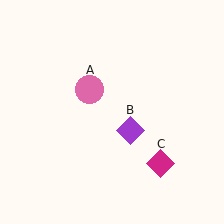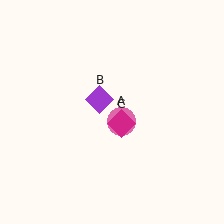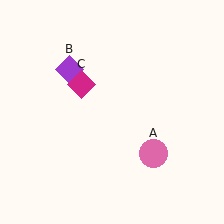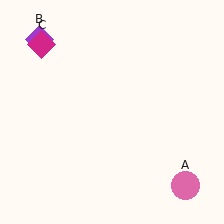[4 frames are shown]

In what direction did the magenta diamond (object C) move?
The magenta diamond (object C) moved up and to the left.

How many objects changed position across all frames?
3 objects changed position: pink circle (object A), purple diamond (object B), magenta diamond (object C).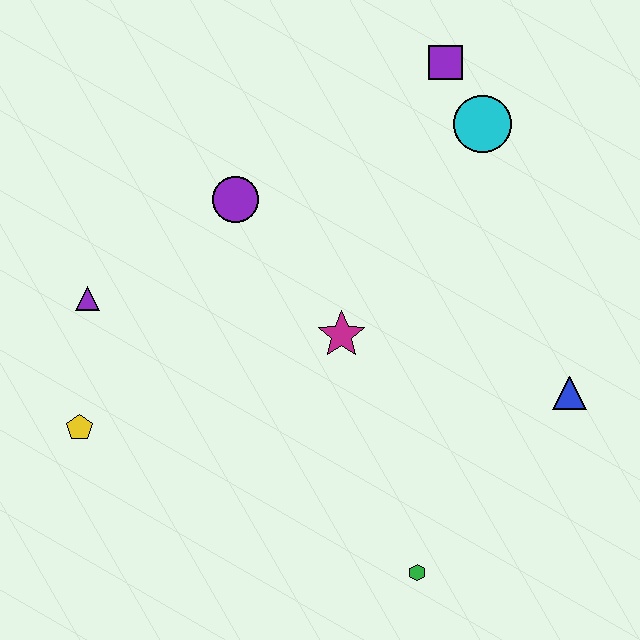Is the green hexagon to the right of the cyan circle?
No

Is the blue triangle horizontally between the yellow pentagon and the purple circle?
No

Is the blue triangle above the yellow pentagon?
Yes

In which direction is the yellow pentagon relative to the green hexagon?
The yellow pentagon is to the left of the green hexagon.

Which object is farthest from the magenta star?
The purple square is farthest from the magenta star.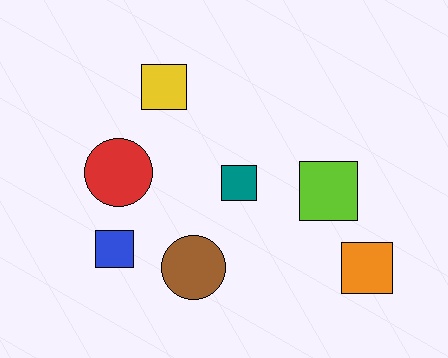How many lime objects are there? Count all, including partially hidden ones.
There is 1 lime object.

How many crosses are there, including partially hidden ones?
There are no crosses.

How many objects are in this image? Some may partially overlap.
There are 7 objects.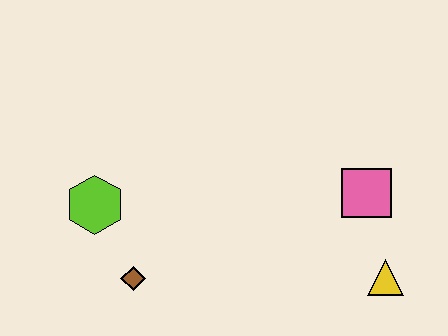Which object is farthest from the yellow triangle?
The lime hexagon is farthest from the yellow triangle.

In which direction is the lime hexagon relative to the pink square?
The lime hexagon is to the left of the pink square.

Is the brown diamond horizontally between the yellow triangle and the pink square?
No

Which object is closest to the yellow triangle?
The pink square is closest to the yellow triangle.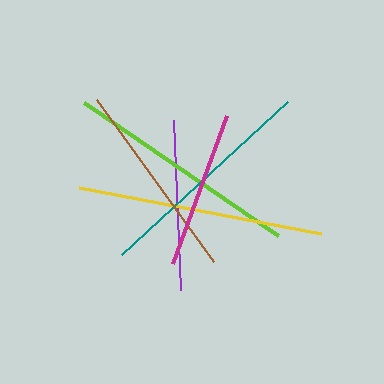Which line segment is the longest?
The yellow line is the longest at approximately 247 pixels.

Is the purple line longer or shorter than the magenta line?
The purple line is longer than the magenta line.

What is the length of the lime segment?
The lime segment is approximately 235 pixels long.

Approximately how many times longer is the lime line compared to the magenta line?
The lime line is approximately 1.5 times the length of the magenta line.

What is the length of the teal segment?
The teal segment is approximately 226 pixels long.